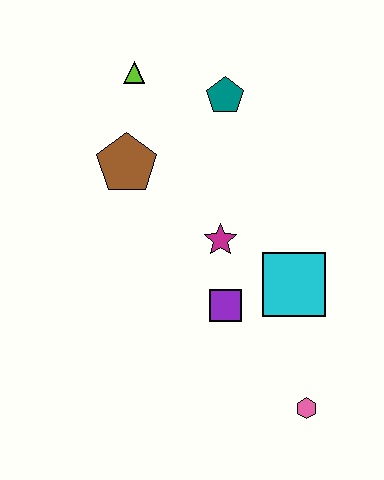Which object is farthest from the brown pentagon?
The pink hexagon is farthest from the brown pentagon.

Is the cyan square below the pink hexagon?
No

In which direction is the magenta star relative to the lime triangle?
The magenta star is below the lime triangle.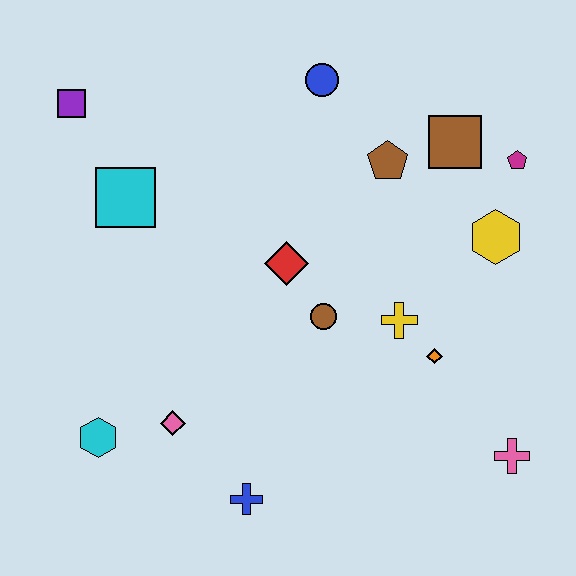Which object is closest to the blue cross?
The pink diamond is closest to the blue cross.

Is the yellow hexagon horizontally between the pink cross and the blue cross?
Yes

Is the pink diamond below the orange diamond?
Yes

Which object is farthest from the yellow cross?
The purple square is farthest from the yellow cross.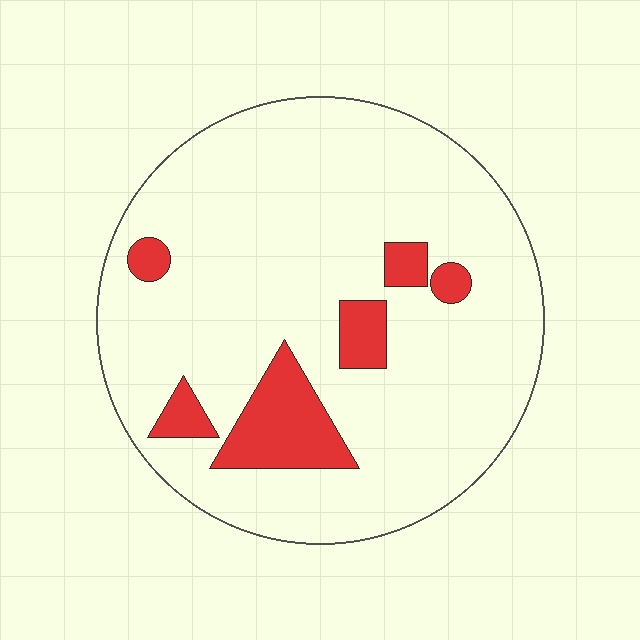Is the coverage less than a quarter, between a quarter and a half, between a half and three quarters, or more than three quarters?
Less than a quarter.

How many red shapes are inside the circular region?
6.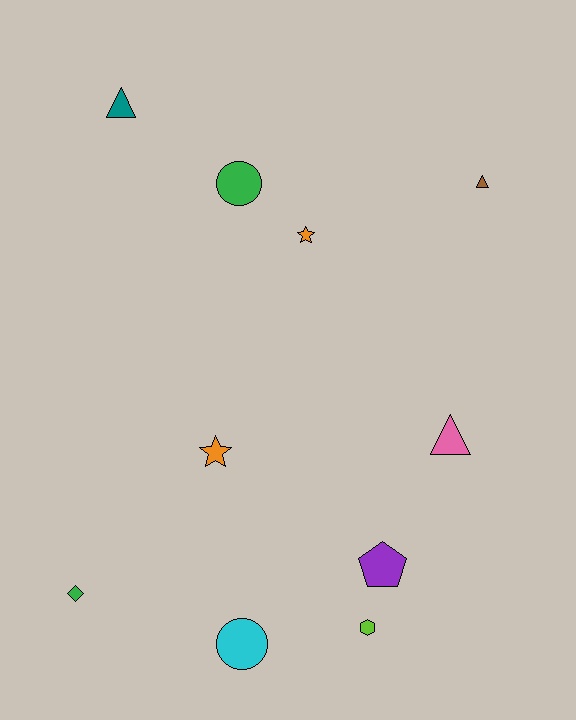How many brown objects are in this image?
There is 1 brown object.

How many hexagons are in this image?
There is 1 hexagon.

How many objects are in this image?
There are 10 objects.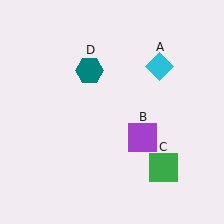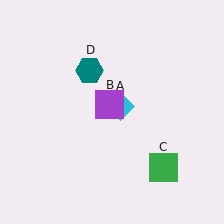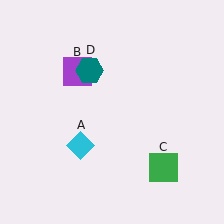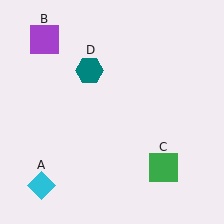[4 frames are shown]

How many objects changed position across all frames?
2 objects changed position: cyan diamond (object A), purple square (object B).